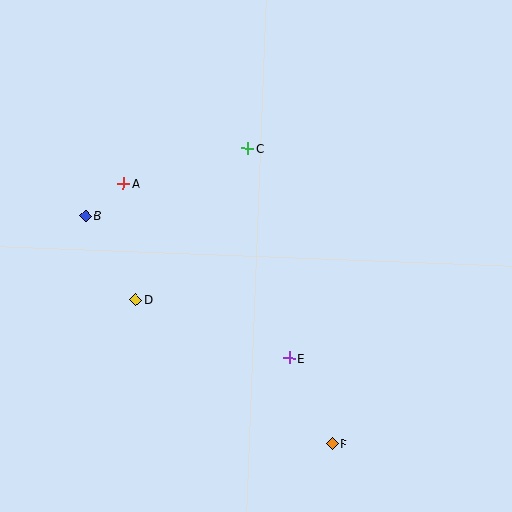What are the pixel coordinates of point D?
Point D is at (136, 300).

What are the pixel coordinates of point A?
Point A is at (124, 184).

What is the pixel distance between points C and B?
The distance between C and B is 175 pixels.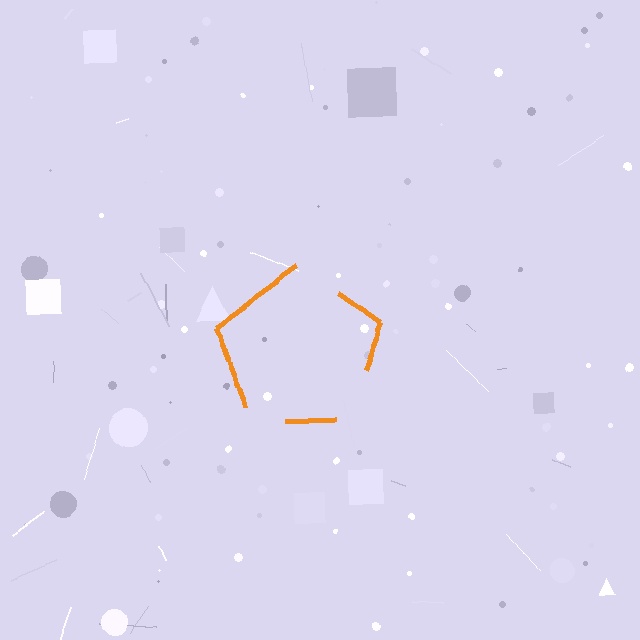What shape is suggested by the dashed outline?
The dashed outline suggests a pentagon.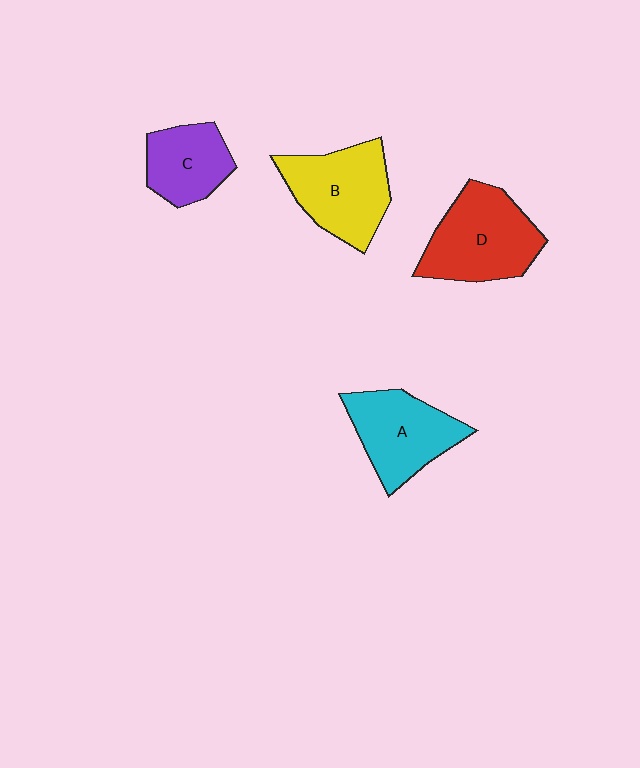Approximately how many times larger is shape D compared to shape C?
Approximately 1.5 times.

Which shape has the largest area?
Shape D (red).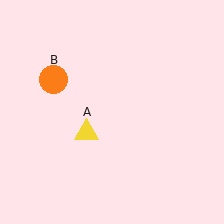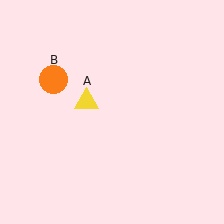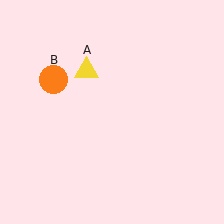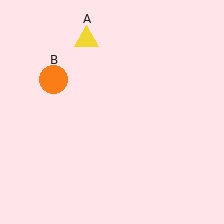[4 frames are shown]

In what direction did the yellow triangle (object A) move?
The yellow triangle (object A) moved up.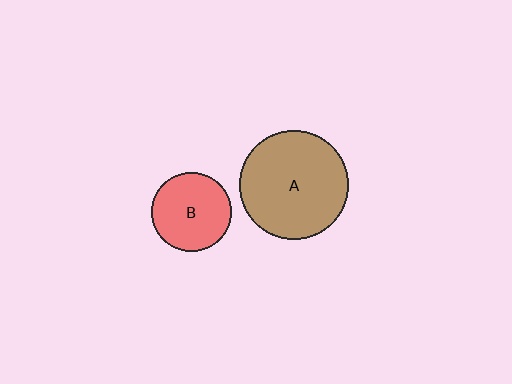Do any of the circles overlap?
No, none of the circles overlap.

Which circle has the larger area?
Circle A (brown).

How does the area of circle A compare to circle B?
Approximately 1.9 times.